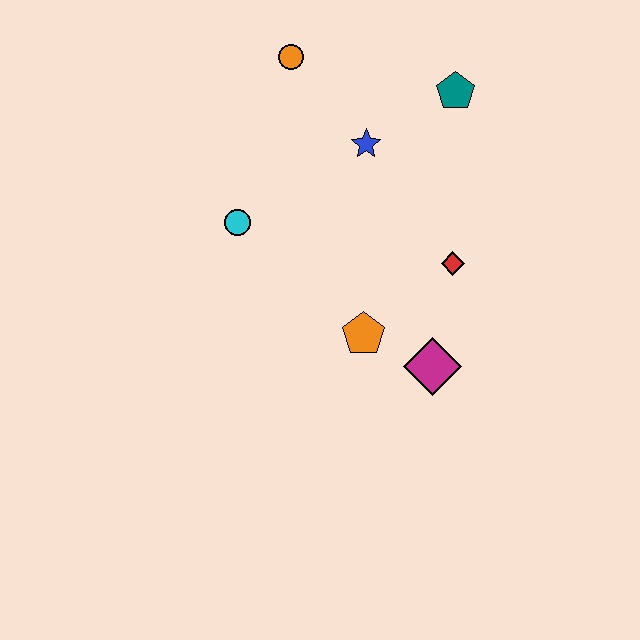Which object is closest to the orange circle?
The blue star is closest to the orange circle.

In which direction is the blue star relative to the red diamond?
The blue star is above the red diamond.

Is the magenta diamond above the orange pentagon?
No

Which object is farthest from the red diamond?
The orange circle is farthest from the red diamond.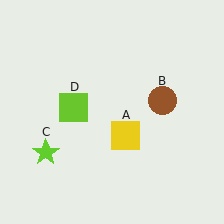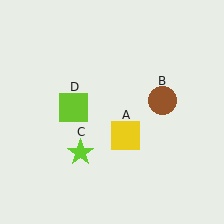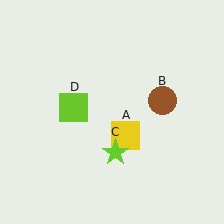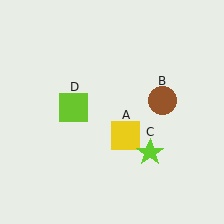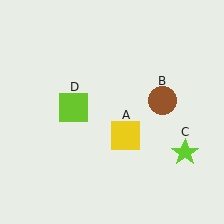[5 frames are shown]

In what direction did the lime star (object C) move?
The lime star (object C) moved right.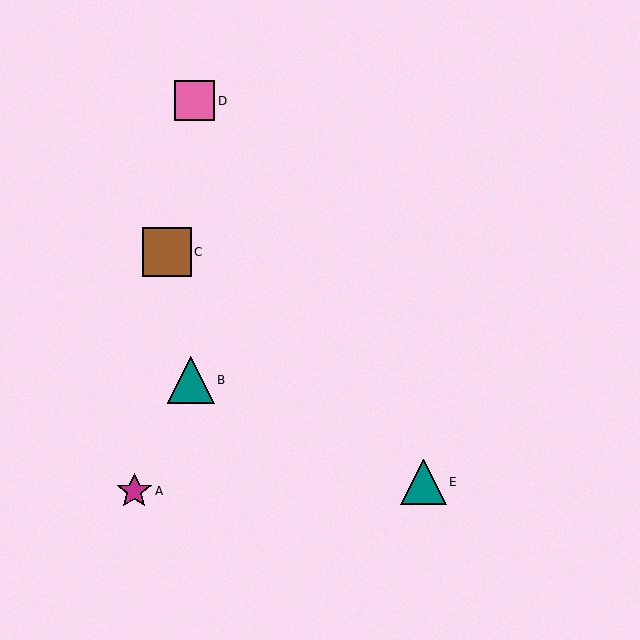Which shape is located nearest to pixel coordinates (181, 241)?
The brown square (labeled C) at (167, 252) is nearest to that location.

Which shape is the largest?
The brown square (labeled C) is the largest.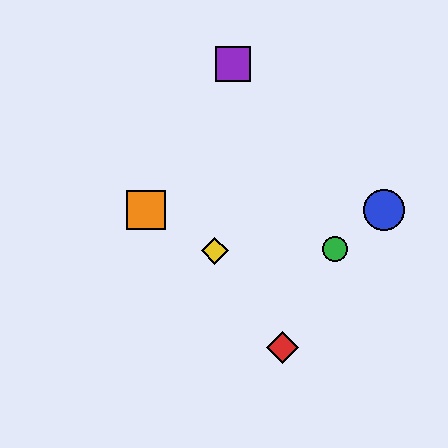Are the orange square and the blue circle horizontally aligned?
Yes, both are at y≈210.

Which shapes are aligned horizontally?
The blue circle, the orange square are aligned horizontally.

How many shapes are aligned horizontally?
2 shapes (the blue circle, the orange square) are aligned horizontally.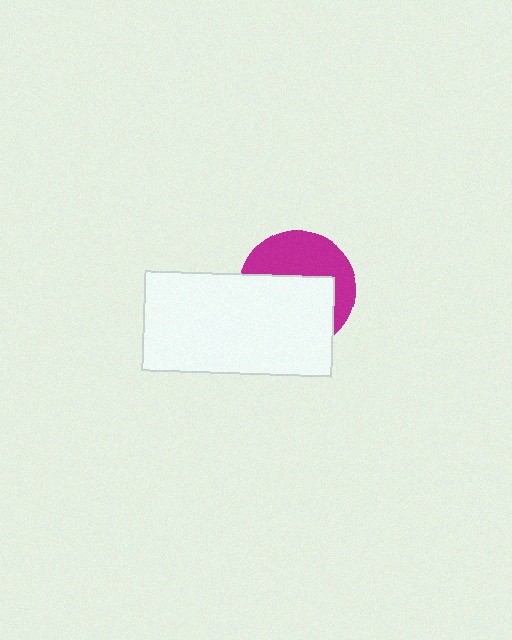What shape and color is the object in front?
The object in front is a white rectangle.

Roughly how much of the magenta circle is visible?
A small part of it is visible (roughly 44%).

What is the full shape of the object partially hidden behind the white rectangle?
The partially hidden object is a magenta circle.